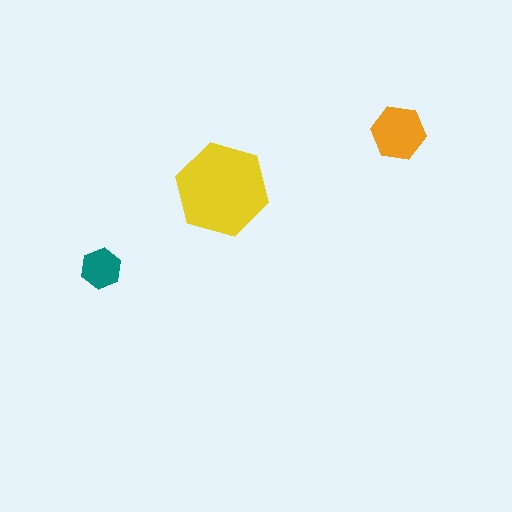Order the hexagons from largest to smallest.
the yellow one, the orange one, the teal one.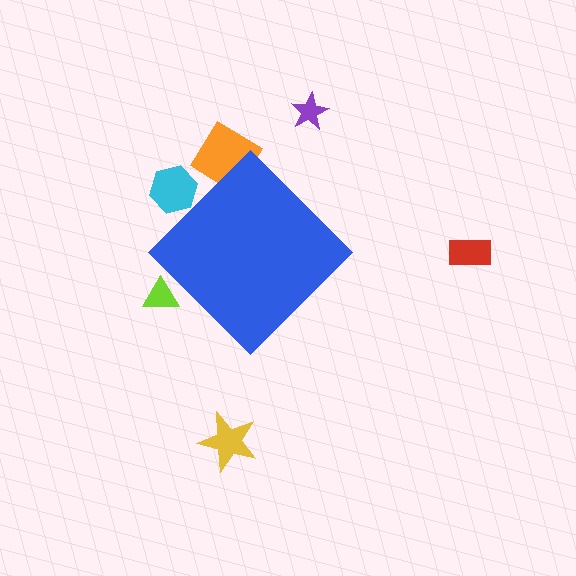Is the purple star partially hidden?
No, the purple star is fully visible.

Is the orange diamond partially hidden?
Yes, the orange diamond is partially hidden behind the blue diamond.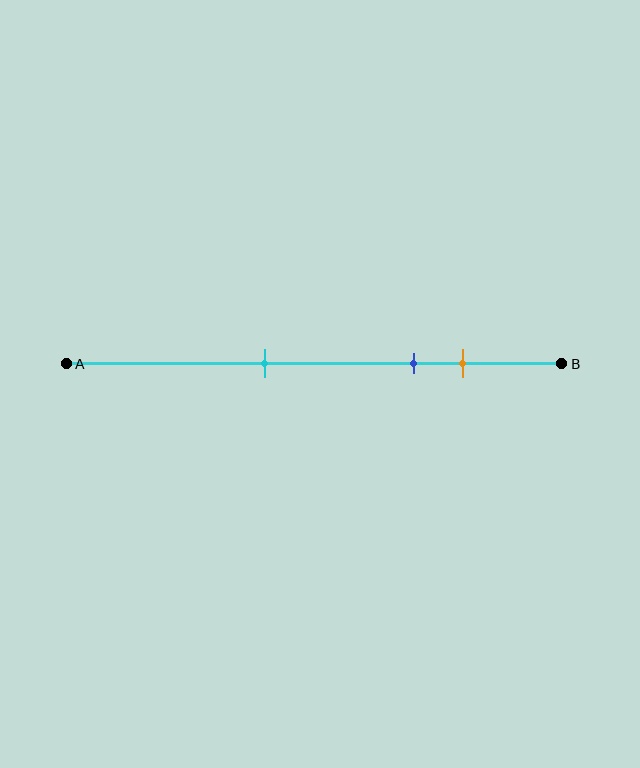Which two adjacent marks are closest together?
The blue and orange marks are the closest adjacent pair.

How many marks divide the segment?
There are 3 marks dividing the segment.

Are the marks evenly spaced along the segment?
No, the marks are not evenly spaced.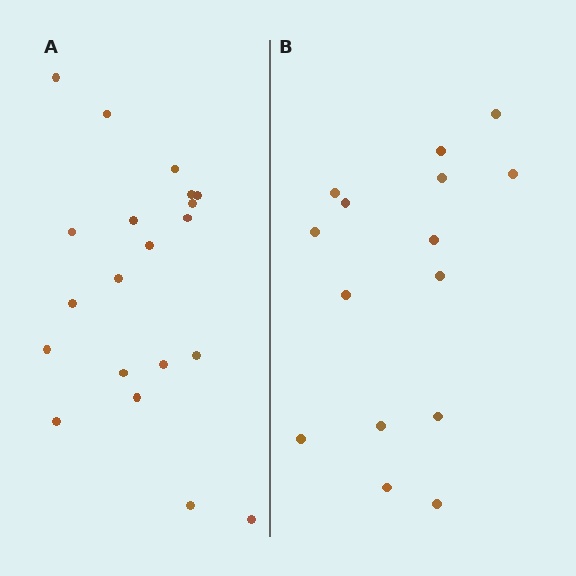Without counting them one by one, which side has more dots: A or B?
Region A (the left region) has more dots.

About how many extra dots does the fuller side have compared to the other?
Region A has about 5 more dots than region B.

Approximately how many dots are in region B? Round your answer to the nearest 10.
About 20 dots. (The exact count is 15, which rounds to 20.)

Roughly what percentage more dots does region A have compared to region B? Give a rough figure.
About 35% more.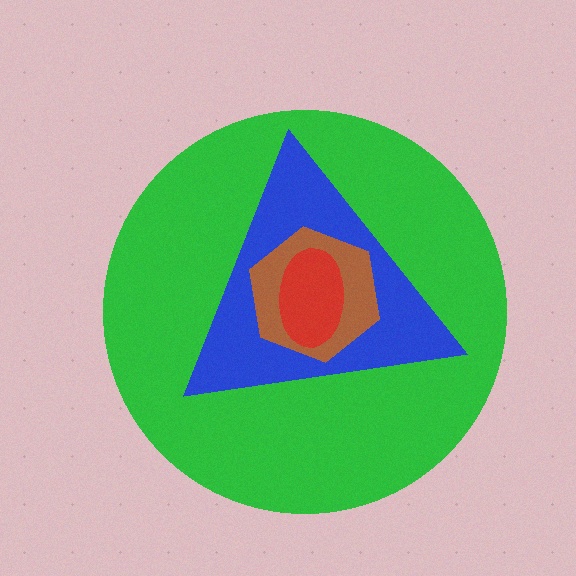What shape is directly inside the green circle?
The blue triangle.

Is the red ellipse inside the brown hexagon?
Yes.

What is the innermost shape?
The red ellipse.